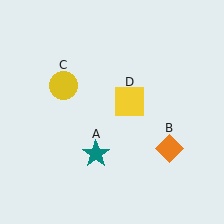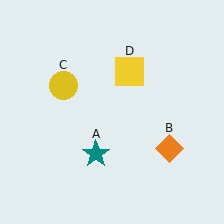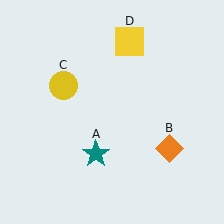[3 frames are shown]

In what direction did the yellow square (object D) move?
The yellow square (object D) moved up.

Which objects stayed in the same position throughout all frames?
Teal star (object A) and orange diamond (object B) and yellow circle (object C) remained stationary.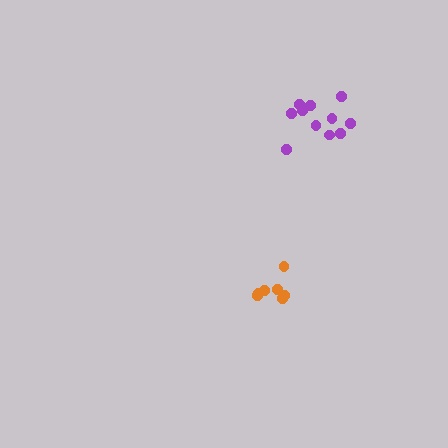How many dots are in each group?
Group 1: 11 dots, Group 2: 7 dots (18 total).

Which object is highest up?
The purple cluster is topmost.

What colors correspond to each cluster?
The clusters are colored: purple, orange.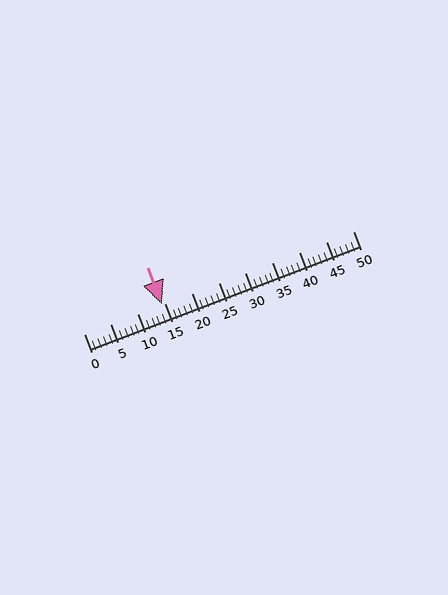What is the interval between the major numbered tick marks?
The major tick marks are spaced 5 units apart.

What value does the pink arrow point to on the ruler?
The pink arrow points to approximately 14.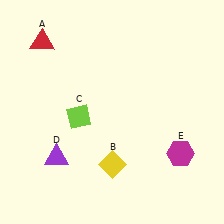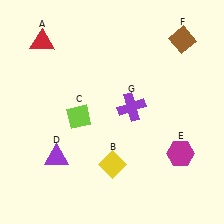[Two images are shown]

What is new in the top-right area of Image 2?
A purple cross (G) was added in the top-right area of Image 2.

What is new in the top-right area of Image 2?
A brown diamond (F) was added in the top-right area of Image 2.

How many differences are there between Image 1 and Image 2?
There are 2 differences between the two images.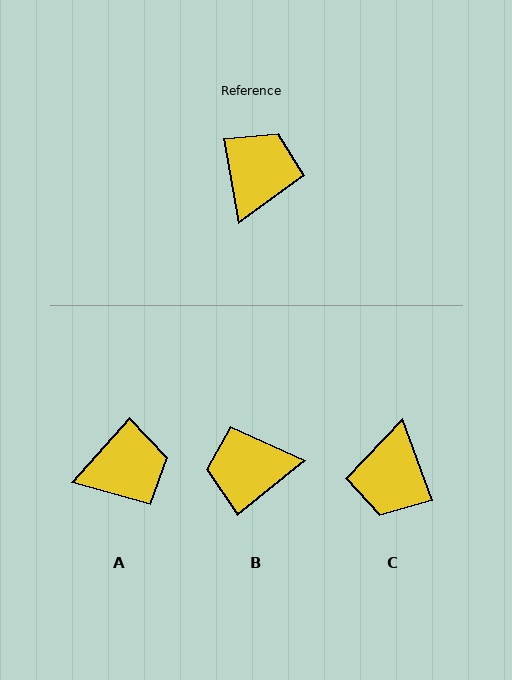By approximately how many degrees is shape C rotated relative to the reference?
Approximately 170 degrees clockwise.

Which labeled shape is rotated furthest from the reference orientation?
C, about 170 degrees away.